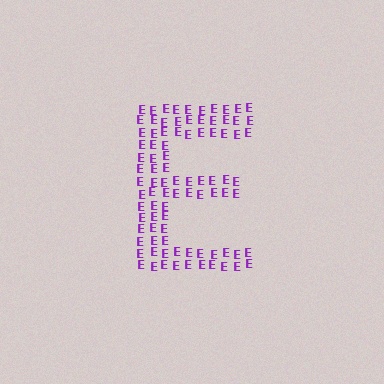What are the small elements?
The small elements are letter E's.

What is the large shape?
The large shape is the letter E.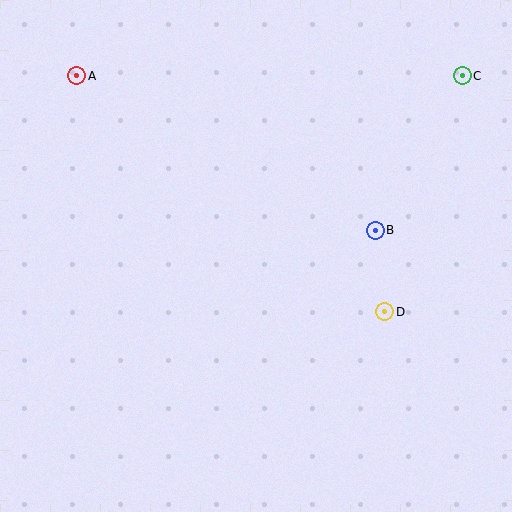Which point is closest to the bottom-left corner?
Point D is closest to the bottom-left corner.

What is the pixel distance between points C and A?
The distance between C and A is 386 pixels.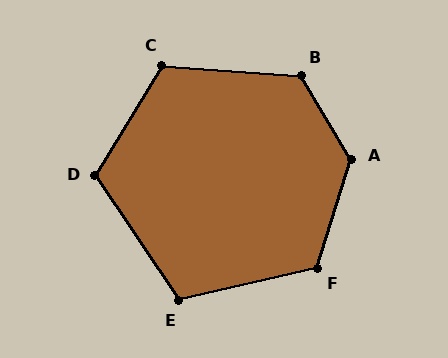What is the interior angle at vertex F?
Approximately 120 degrees (obtuse).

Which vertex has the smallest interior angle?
E, at approximately 111 degrees.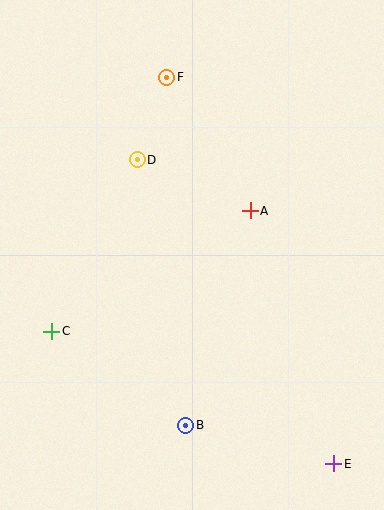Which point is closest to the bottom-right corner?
Point E is closest to the bottom-right corner.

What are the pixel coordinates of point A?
Point A is at (250, 211).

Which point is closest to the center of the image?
Point A at (250, 211) is closest to the center.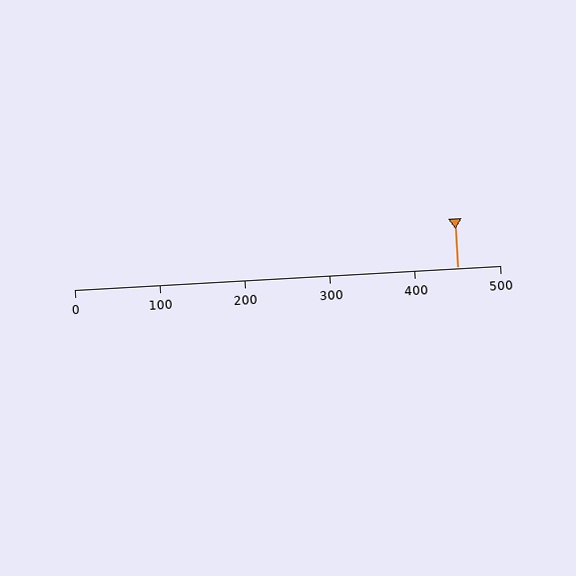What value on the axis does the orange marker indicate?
The marker indicates approximately 450.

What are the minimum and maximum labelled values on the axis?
The axis runs from 0 to 500.